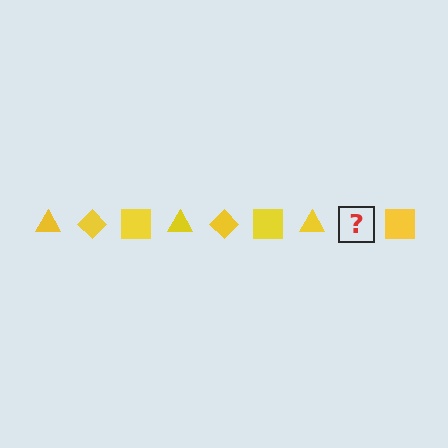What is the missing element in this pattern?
The missing element is a yellow diamond.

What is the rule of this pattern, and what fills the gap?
The rule is that the pattern cycles through triangle, diamond, square shapes in yellow. The gap should be filled with a yellow diamond.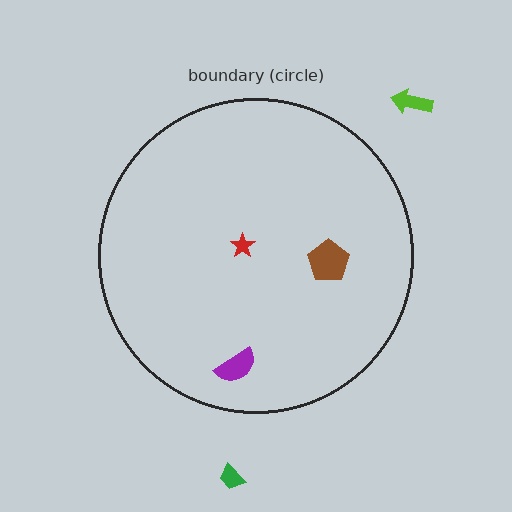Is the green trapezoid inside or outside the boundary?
Outside.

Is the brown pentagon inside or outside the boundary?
Inside.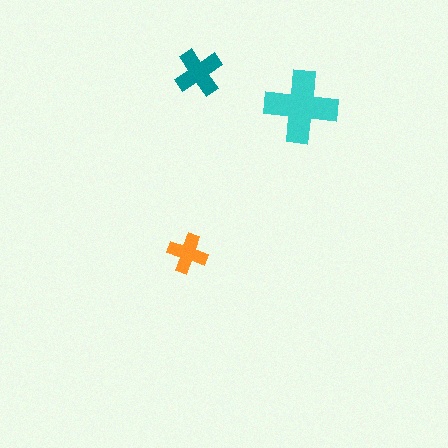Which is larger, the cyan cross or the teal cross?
The cyan one.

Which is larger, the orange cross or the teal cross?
The teal one.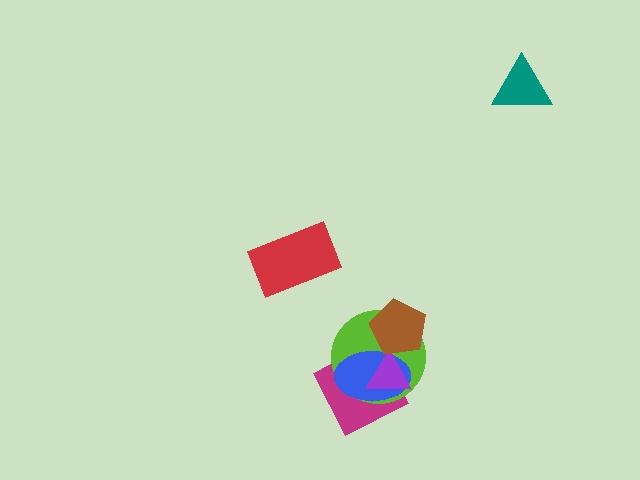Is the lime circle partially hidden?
Yes, it is partially covered by another shape.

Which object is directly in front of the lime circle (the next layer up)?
The blue ellipse is directly in front of the lime circle.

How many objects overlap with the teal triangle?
0 objects overlap with the teal triangle.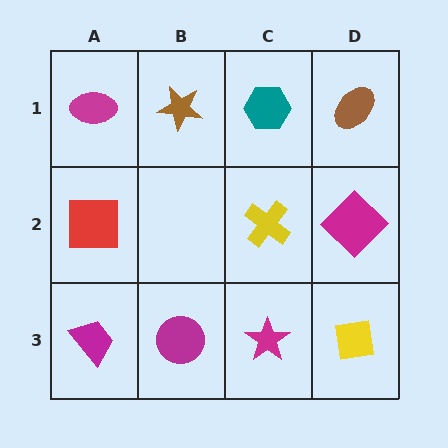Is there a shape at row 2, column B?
No, that cell is empty.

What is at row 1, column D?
A brown ellipse.